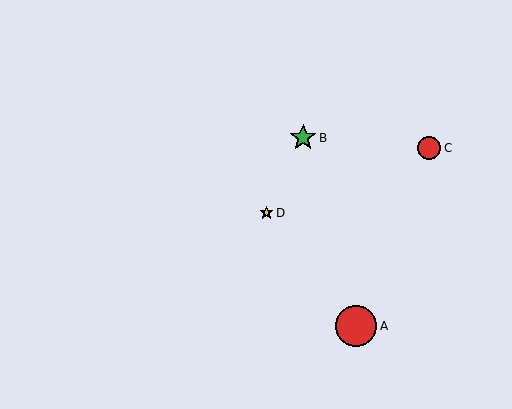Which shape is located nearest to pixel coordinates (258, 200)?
The yellow star (labeled D) at (267, 213) is nearest to that location.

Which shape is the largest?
The red circle (labeled A) is the largest.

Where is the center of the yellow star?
The center of the yellow star is at (267, 213).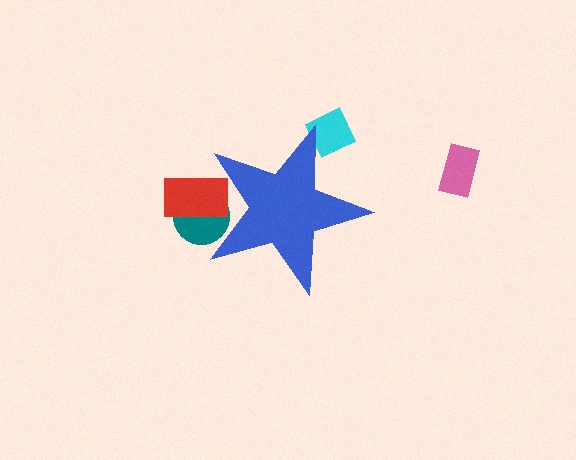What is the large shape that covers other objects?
A blue star.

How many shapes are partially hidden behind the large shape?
3 shapes are partially hidden.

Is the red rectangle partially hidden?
Yes, the red rectangle is partially hidden behind the blue star.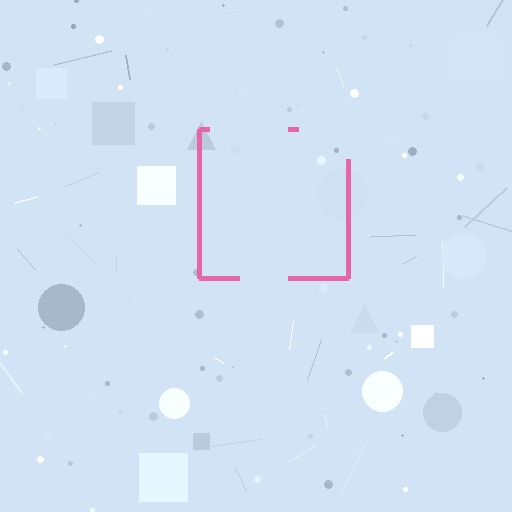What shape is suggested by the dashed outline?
The dashed outline suggests a square.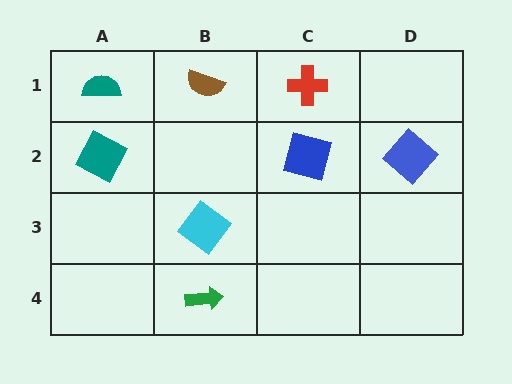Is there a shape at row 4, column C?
No, that cell is empty.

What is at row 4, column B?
A green arrow.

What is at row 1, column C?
A red cross.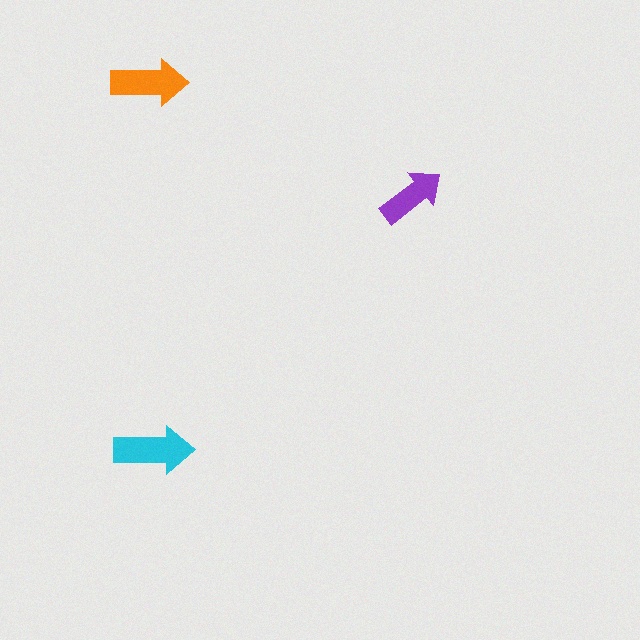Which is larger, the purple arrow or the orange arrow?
The orange one.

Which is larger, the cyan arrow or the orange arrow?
The cyan one.